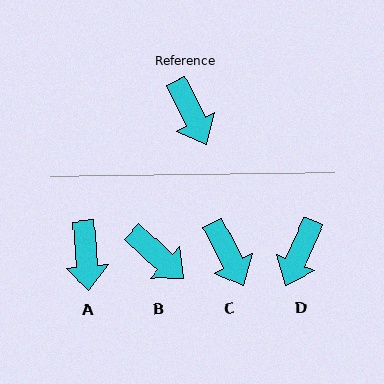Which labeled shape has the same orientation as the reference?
C.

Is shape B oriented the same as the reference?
No, it is off by about 21 degrees.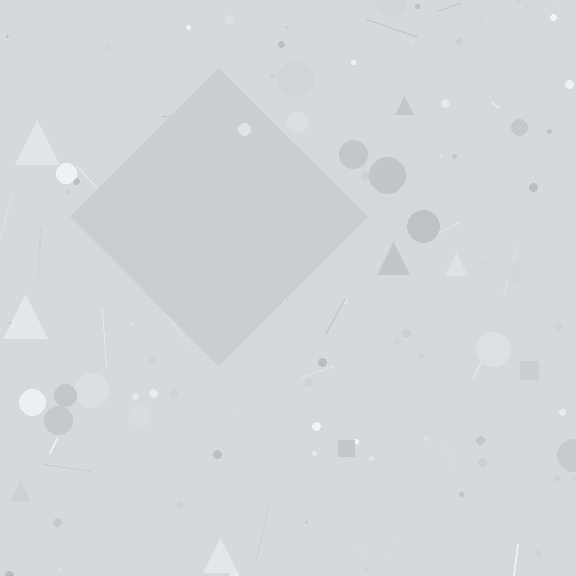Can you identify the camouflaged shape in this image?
The camouflaged shape is a diamond.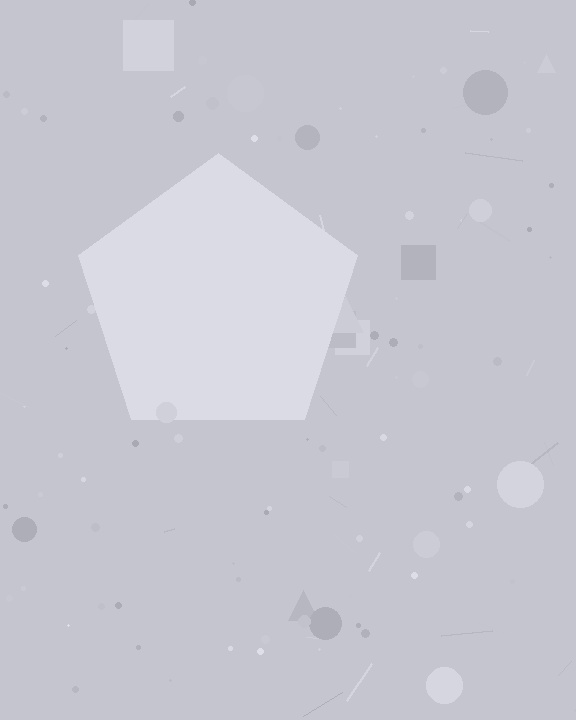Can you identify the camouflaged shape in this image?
The camouflaged shape is a pentagon.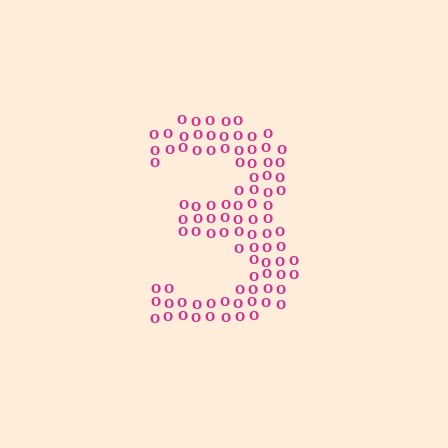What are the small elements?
The small elements are letter O's.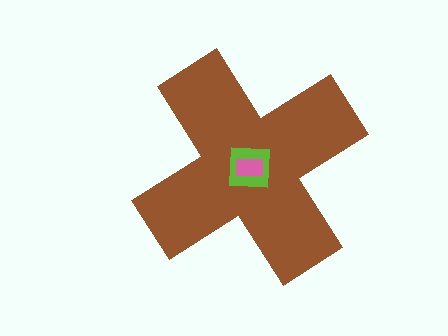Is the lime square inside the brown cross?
Yes.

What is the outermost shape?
The brown cross.